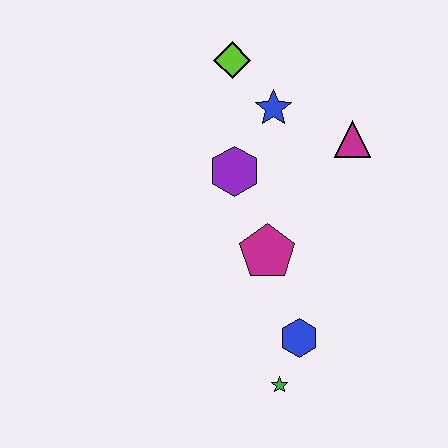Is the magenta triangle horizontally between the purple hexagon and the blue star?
No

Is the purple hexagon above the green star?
Yes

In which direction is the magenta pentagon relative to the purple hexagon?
The magenta pentagon is below the purple hexagon.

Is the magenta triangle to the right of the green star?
Yes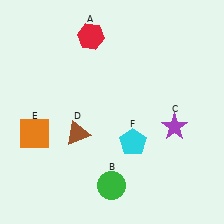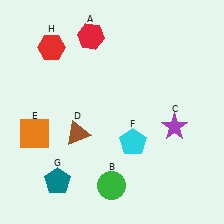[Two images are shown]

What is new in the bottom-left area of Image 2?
A teal pentagon (G) was added in the bottom-left area of Image 2.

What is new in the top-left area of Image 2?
A red hexagon (H) was added in the top-left area of Image 2.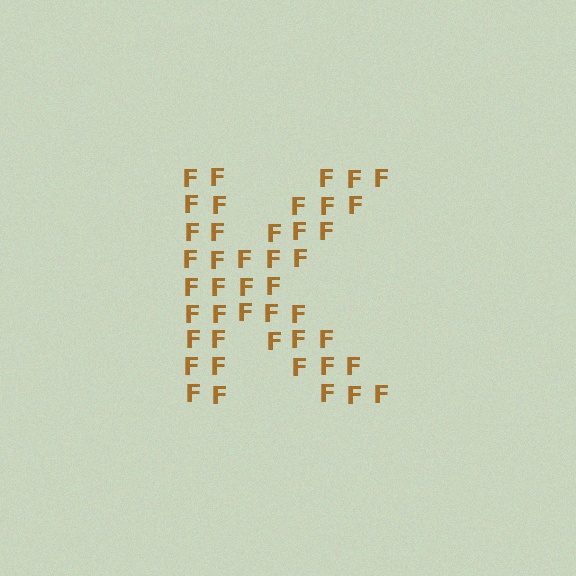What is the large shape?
The large shape is the letter K.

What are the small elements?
The small elements are letter F's.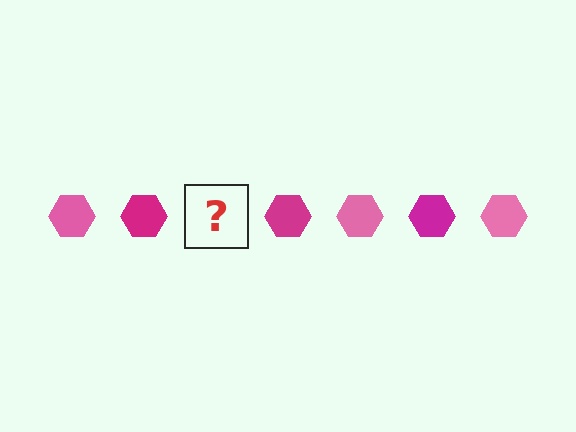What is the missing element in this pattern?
The missing element is a pink hexagon.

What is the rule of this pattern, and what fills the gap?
The rule is that the pattern cycles through pink, magenta hexagons. The gap should be filled with a pink hexagon.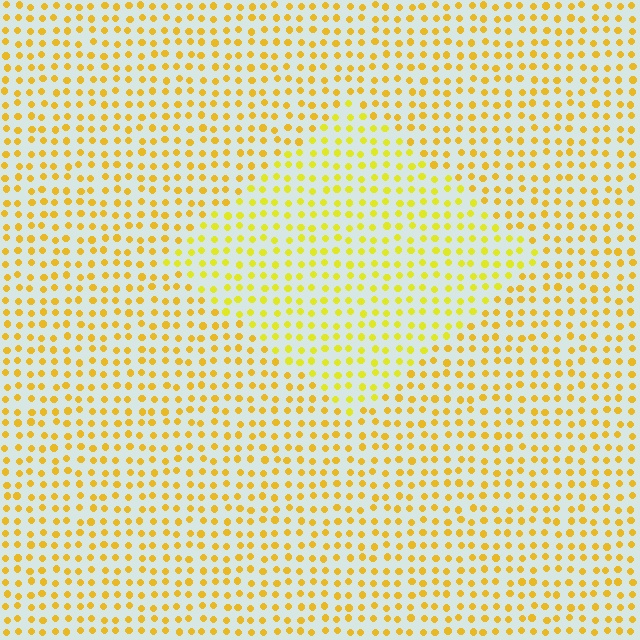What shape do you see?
I see a diamond.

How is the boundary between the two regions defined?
The boundary is defined purely by a slight shift in hue (about 17 degrees). Spacing, size, and orientation are identical on both sides.